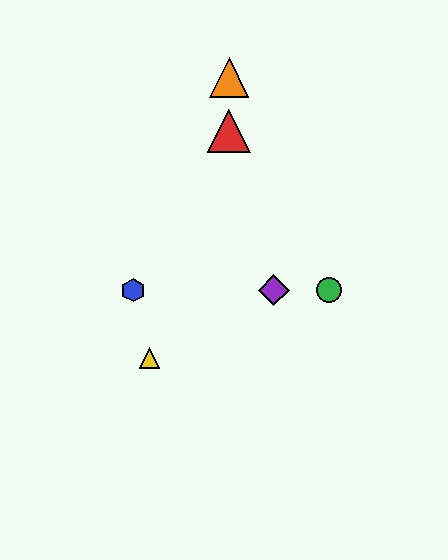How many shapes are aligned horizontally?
3 shapes (the blue hexagon, the green circle, the purple diamond) are aligned horizontally.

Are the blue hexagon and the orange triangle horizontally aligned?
No, the blue hexagon is at y≈290 and the orange triangle is at y≈78.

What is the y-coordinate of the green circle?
The green circle is at y≈290.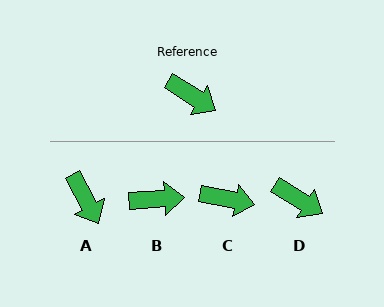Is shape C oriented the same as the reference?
No, it is off by about 21 degrees.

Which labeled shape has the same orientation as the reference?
D.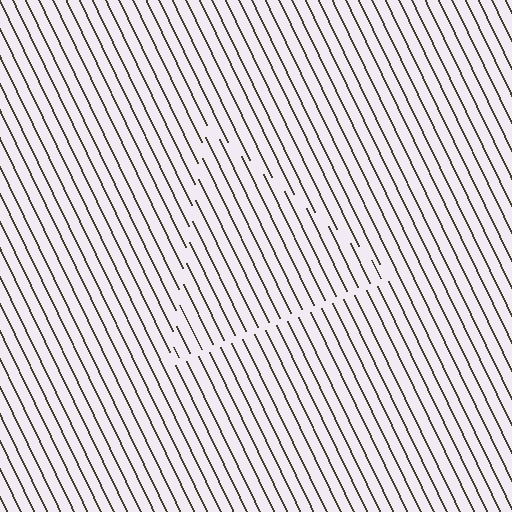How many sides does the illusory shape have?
3 sides — the line-ends trace a triangle.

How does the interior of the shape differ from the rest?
The interior of the shape contains the same grating, shifted by half a period — the contour is defined by the phase discontinuity where line-ends from the inner and outer gratings abut.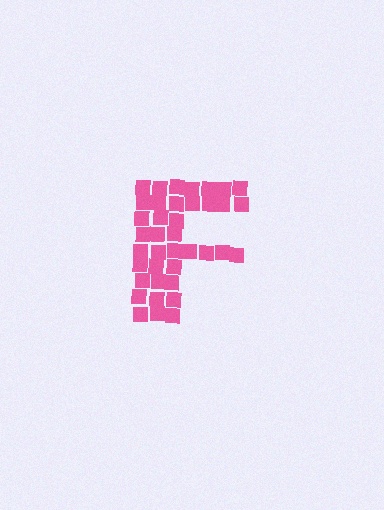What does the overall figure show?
The overall figure shows the letter F.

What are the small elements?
The small elements are squares.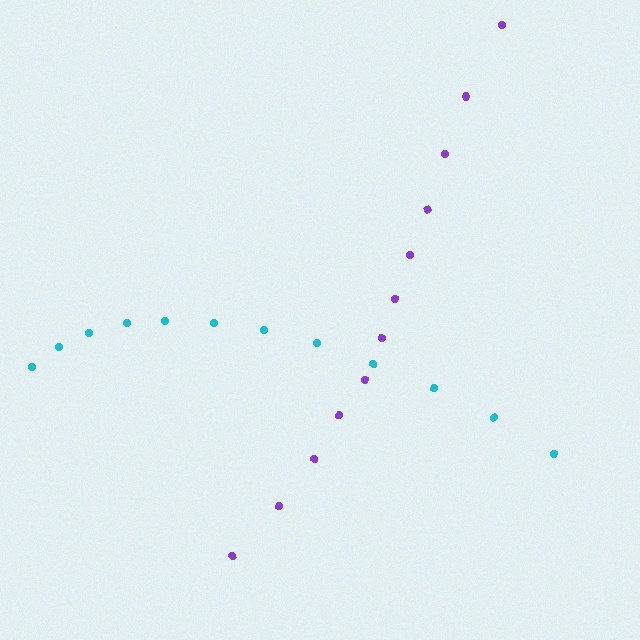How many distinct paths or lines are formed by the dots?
There are 2 distinct paths.